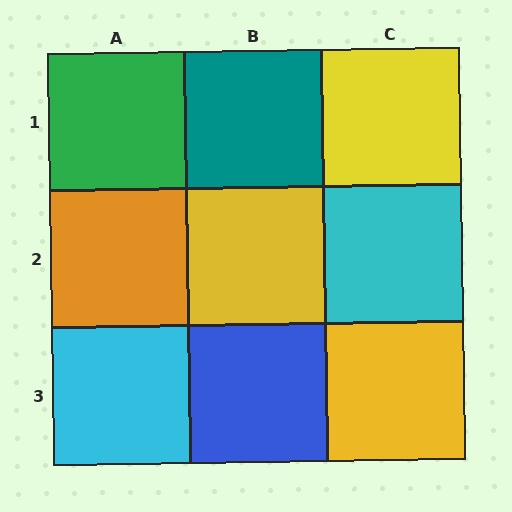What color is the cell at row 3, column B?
Blue.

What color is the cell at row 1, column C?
Yellow.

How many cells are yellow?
3 cells are yellow.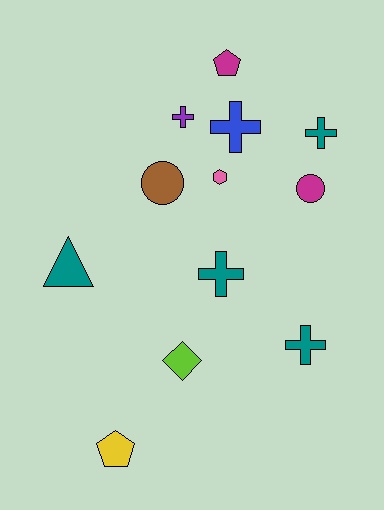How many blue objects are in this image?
There is 1 blue object.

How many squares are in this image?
There are no squares.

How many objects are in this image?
There are 12 objects.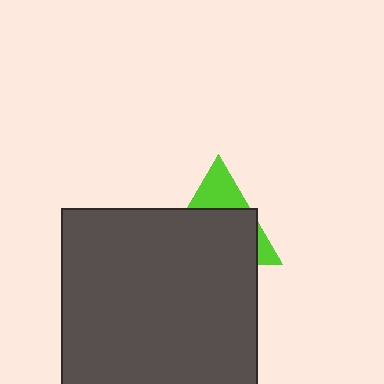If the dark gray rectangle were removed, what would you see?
You would see the complete lime triangle.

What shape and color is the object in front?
The object in front is a dark gray rectangle.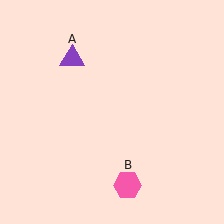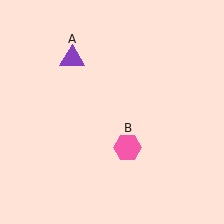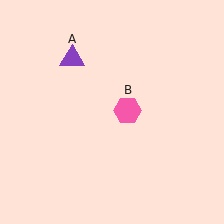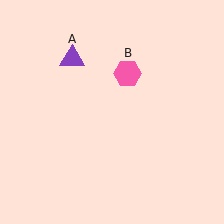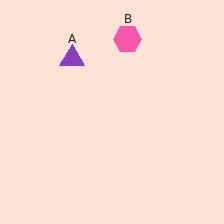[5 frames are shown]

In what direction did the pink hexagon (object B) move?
The pink hexagon (object B) moved up.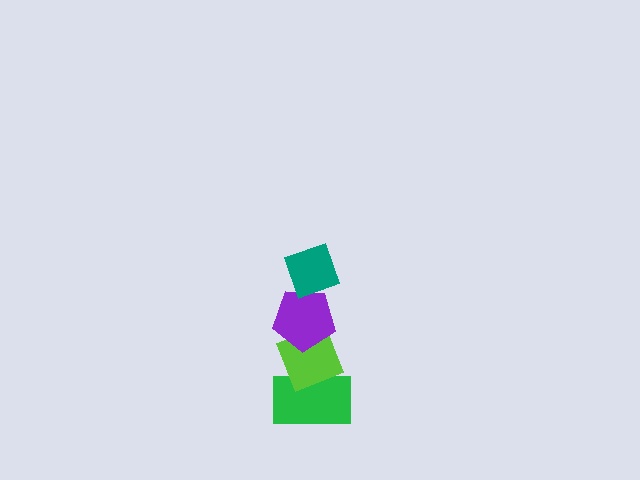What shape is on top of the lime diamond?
The purple pentagon is on top of the lime diamond.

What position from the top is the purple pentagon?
The purple pentagon is 2nd from the top.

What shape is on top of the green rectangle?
The lime diamond is on top of the green rectangle.